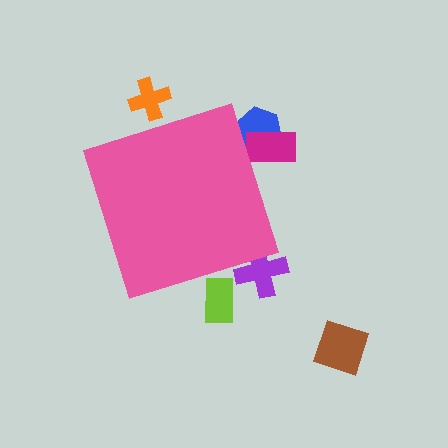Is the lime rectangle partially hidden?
Yes, the lime rectangle is partially hidden behind the pink diamond.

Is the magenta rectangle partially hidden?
Yes, the magenta rectangle is partially hidden behind the pink diamond.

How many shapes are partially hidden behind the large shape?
5 shapes are partially hidden.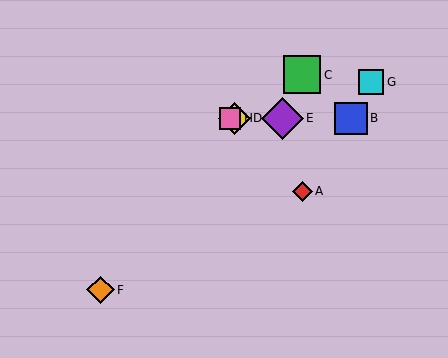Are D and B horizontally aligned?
Yes, both are at y≈119.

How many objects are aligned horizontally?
4 objects (B, D, E, H) are aligned horizontally.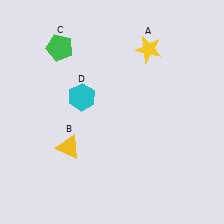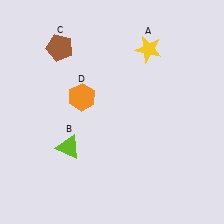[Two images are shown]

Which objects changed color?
B changed from yellow to lime. C changed from green to brown. D changed from cyan to orange.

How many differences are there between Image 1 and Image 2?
There are 3 differences between the two images.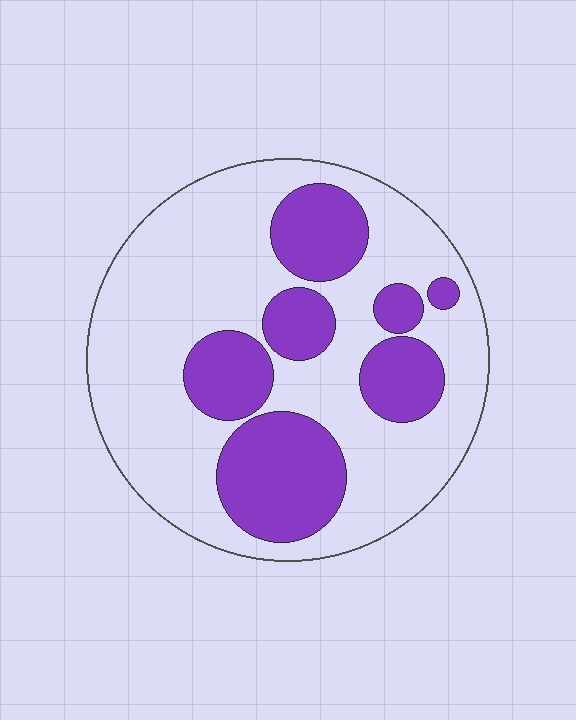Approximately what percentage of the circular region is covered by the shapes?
Approximately 30%.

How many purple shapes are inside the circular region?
7.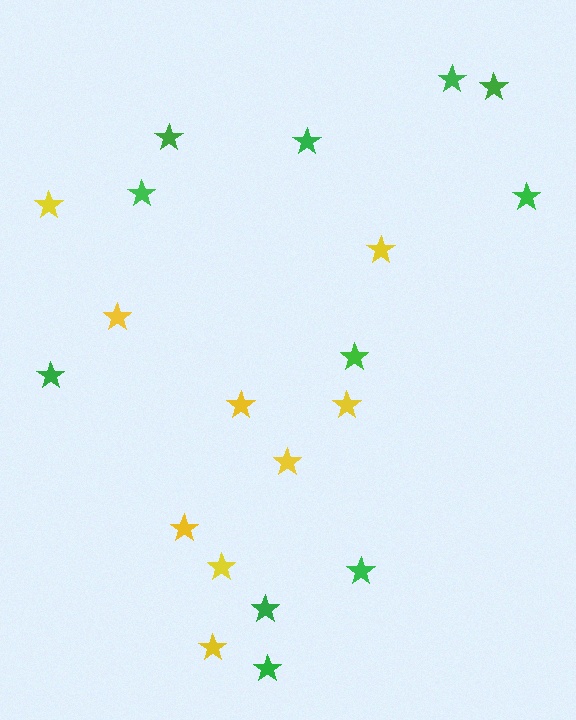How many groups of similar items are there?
There are 2 groups: one group of green stars (11) and one group of yellow stars (9).